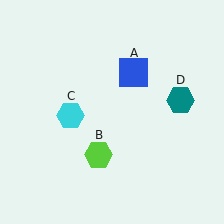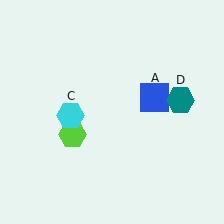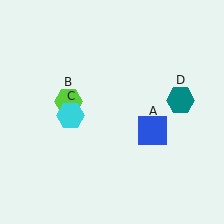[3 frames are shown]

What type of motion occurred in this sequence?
The blue square (object A), lime hexagon (object B) rotated clockwise around the center of the scene.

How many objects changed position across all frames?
2 objects changed position: blue square (object A), lime hexagon (object B).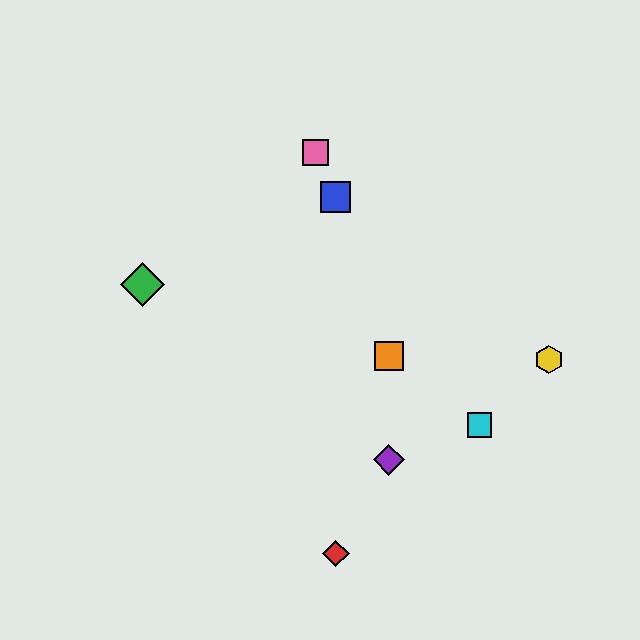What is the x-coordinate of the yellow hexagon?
The yellow hexagon is at x≈549.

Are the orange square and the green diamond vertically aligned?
No, the orange square is at x≈389 and the green diamond is at x≈143.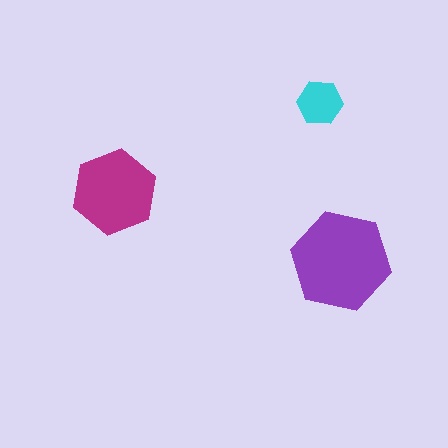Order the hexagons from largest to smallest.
the purple one, the magenta one, the cyan one.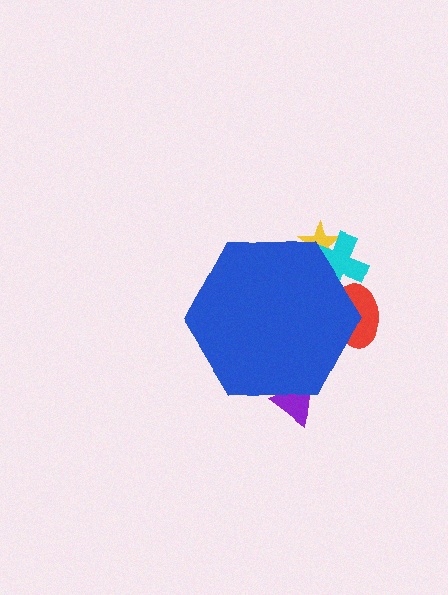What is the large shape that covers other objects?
A blue hexagon.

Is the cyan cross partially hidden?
Yes, the cyan cross is partially hidden behind the blue hexagon.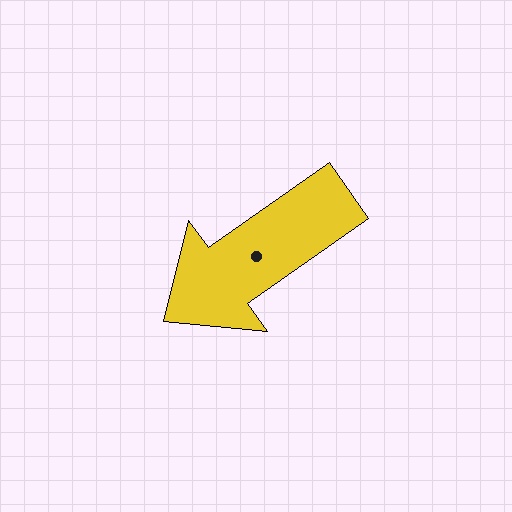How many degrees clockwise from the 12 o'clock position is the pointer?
Approximately 235 degrees.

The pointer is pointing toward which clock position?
Roughly 8 o'clock.